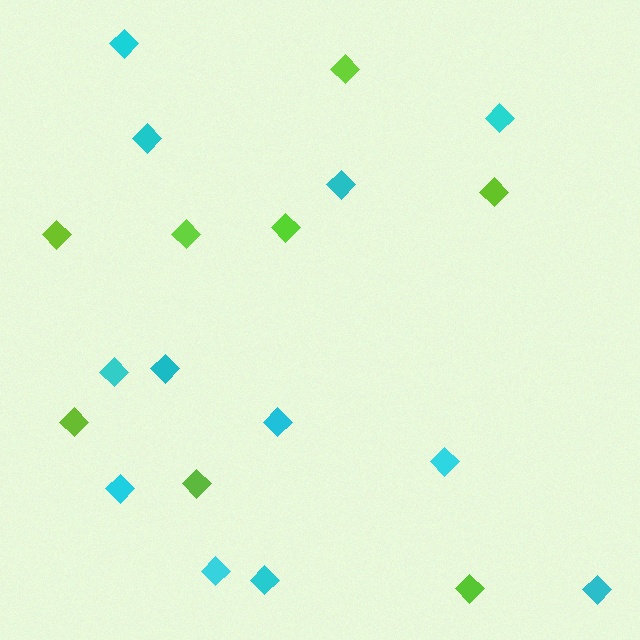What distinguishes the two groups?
There are 2 groups: one group of lime diamonds (8) and one group of cyan diamonds (12).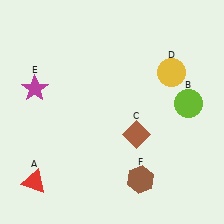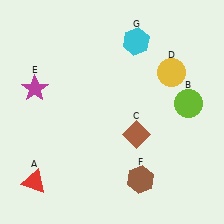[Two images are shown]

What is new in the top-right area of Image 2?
A cyan hexagon (G) was added in the top-right area of Image 2.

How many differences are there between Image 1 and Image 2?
There is 1 difference between the two images.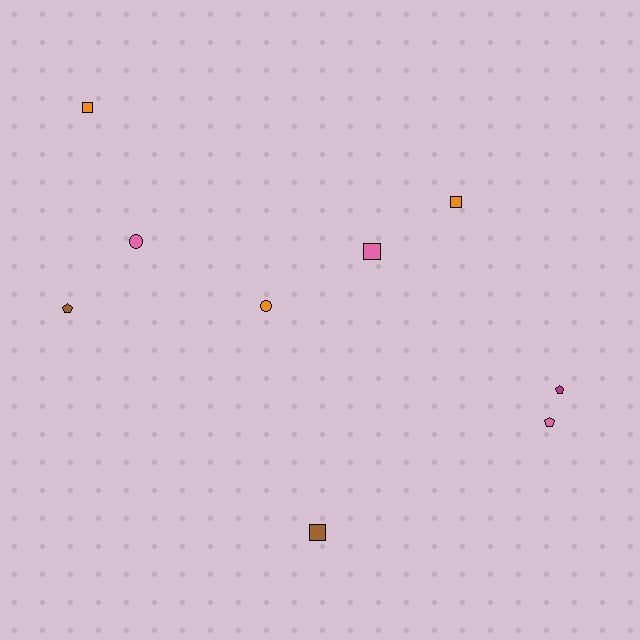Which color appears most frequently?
Pink, with 3 objects.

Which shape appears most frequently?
Square, with 4 objects.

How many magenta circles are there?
There are no magenta circles.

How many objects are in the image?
There are 9 objects.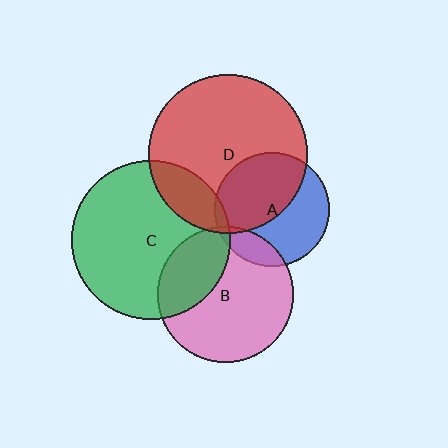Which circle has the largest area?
Circle D (red).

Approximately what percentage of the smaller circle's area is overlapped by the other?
Approximately 5%.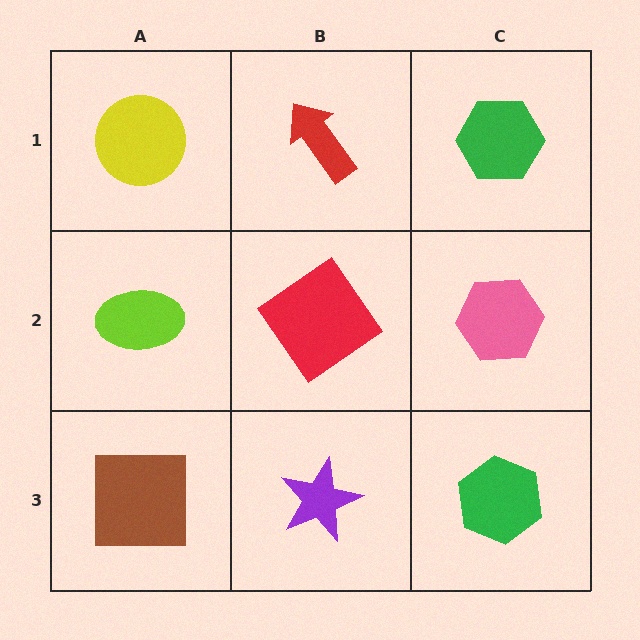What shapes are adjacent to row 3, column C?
A pink hexagon (row 2, column C), a purple star (row 3, column B).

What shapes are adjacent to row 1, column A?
A lime ellipse (row 2, column A), a red arrow (row 1, column B).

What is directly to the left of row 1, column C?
A red arrow.